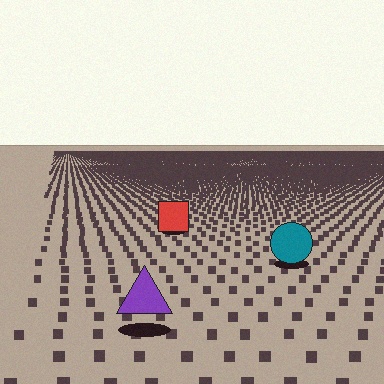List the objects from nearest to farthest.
From nearest to farthest: the purple triangle, the teal circle, the red square.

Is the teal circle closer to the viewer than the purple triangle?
No. The purple triangle is closer — you can tell from the texture gradient: the ground texture is coarser near it.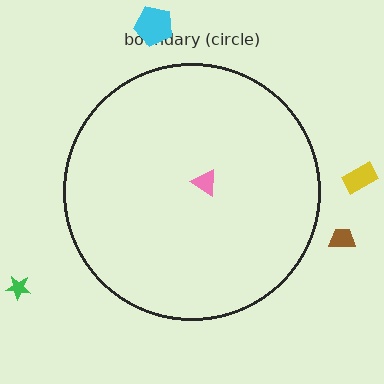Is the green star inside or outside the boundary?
Outside.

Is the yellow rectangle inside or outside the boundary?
Outside.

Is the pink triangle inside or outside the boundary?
Inside.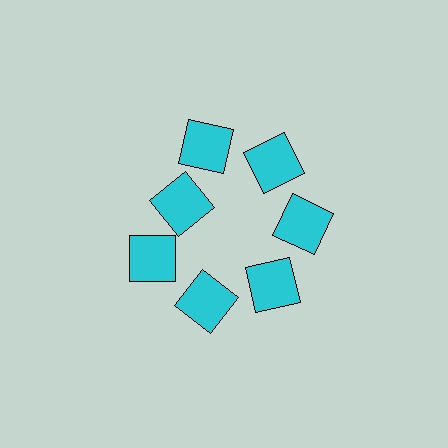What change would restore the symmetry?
The symmetry would be restored by moving it outward, back onto the ring so that all 7 squares sit at equal angles and equal distance from the center.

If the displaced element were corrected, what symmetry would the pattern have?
It would have 7-fold rotational symmetry — the pattern would map onto itself every 51 degrees.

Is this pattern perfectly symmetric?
No. The 7 cyan squares are arranged in a ring, but one element near the 10 o'clock position is pulled inward toward the center, breaking the 7-fold rotational symmetry.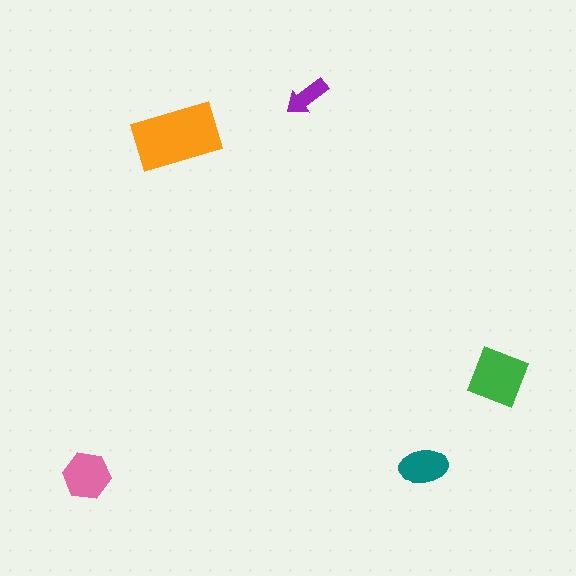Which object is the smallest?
The purple arrow.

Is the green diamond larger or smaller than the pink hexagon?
Larger.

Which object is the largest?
The orange rectangle.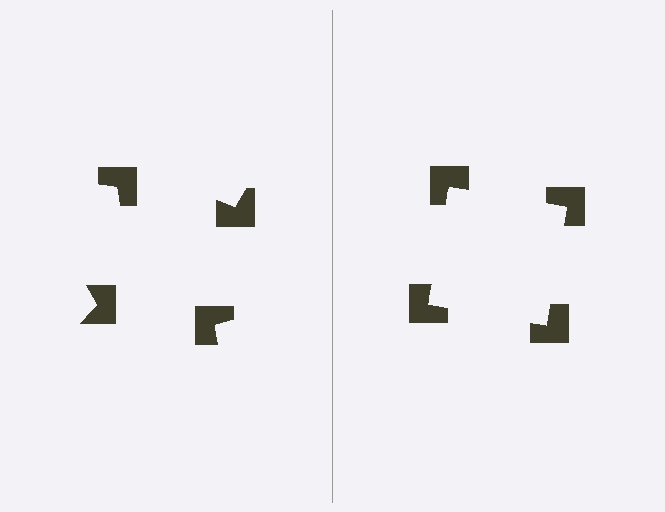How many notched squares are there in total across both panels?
8 — 4 on each side.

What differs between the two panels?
The notched squares are positioned identically on both sides; only the wedge orientations differ. On the right they align to a square; on the left they are misaligned.